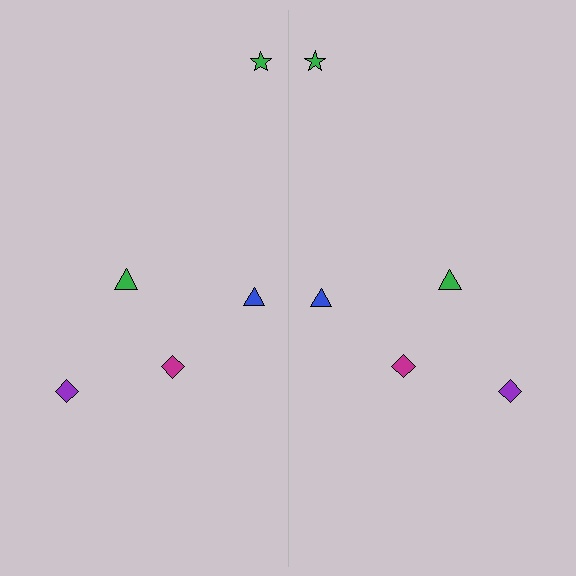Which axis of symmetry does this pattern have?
The pattern has a vertical axis of symmetry running through the center of the image.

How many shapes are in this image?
There are 10 shapes in this image.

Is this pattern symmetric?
Yes, this pattern has bilateral (reflection) symmetry.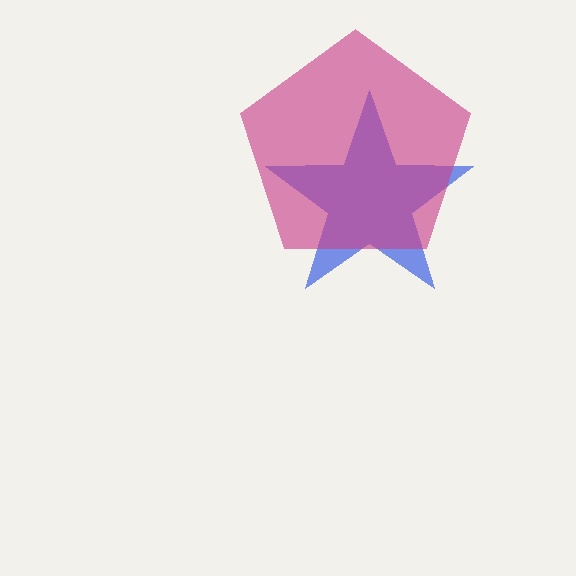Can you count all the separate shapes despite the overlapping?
Yes, there are 2 separate shapes.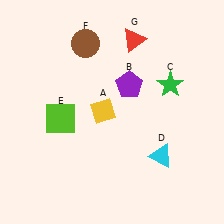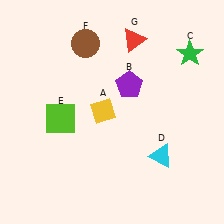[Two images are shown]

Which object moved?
The green star (C) moved up.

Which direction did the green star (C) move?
The green star (C) moved up.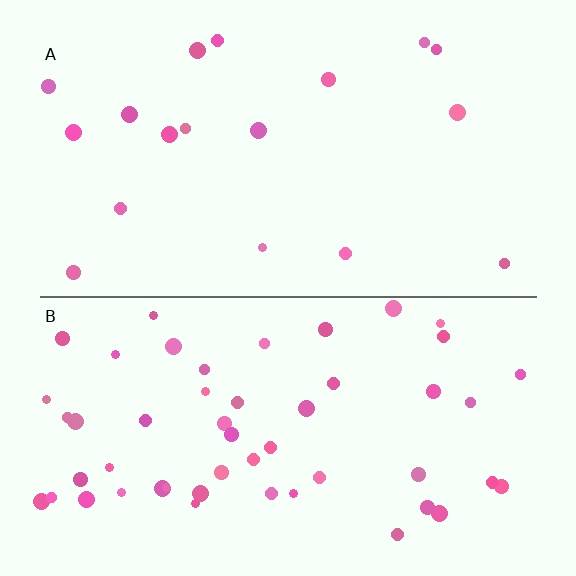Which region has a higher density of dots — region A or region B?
B (the bottom).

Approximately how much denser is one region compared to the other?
Approximately 2.8× — region B over region A.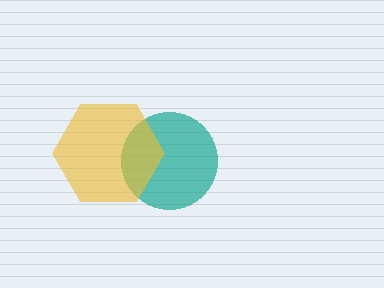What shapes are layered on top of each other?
The layered shapes are: a teal circle, a yellow hexagon.